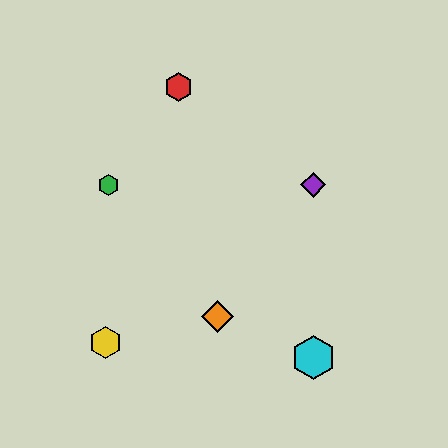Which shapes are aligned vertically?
The blue diamond, the purple diamond, the cyan hexagon are aligned vertically.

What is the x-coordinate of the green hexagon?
The green hexagon is at x≈108.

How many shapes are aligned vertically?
3 shapes (the blue diamond, the purple diamond, the cyan hexagon) are aligned vertically.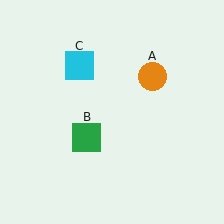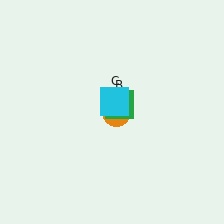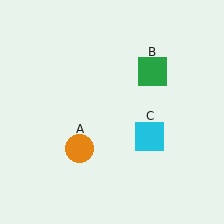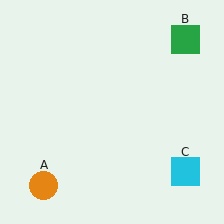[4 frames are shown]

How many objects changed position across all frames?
3 objects changed position: orange circle (object A), green square (object B), cyan square (object C).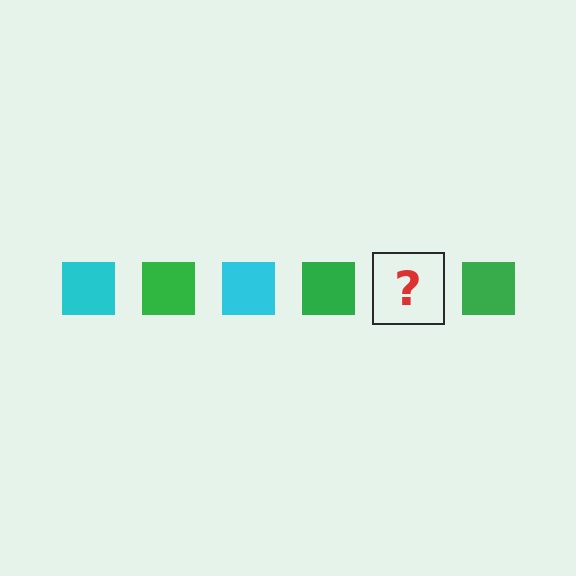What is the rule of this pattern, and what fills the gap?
The rule is that the pattern cycles through cyan, green squares. The gap should be filled with a cyan square.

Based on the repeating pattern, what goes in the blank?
The blank should be a cyan square.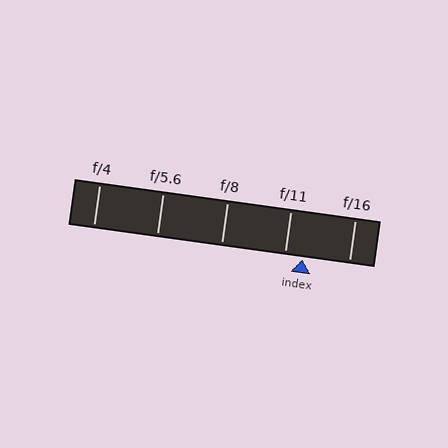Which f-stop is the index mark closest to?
The index mark is closest to f/11.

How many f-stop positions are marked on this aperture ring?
There are 5 f-stop positions marked.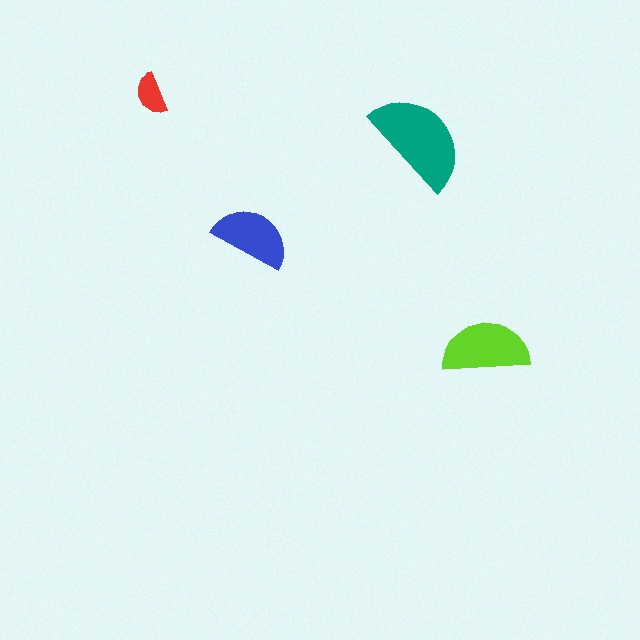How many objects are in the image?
There are 4 objects in the image.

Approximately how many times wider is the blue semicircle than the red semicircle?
About 2 times wider.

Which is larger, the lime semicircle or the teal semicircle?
The teal one.